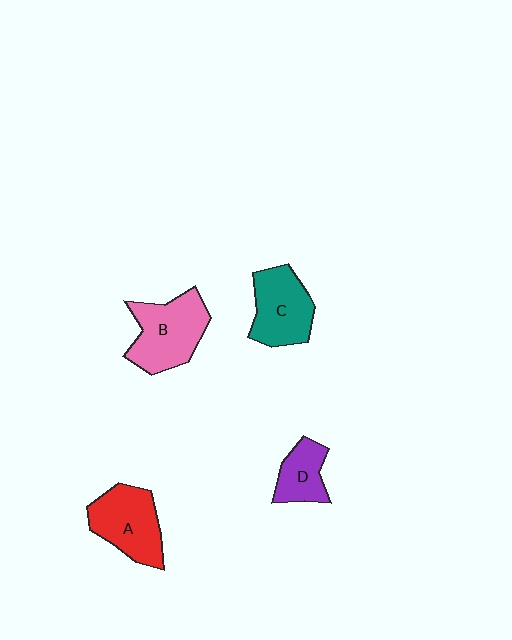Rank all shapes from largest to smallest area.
From largest to smallest: B (pink), A (red), C (teal), D (purple).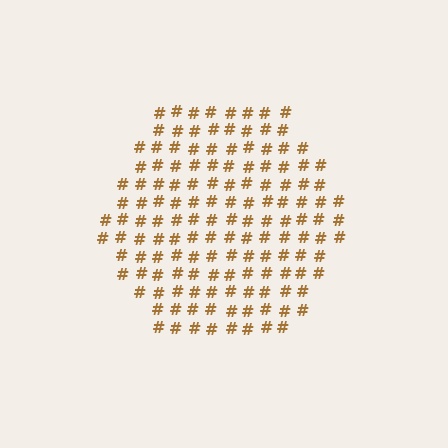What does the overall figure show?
The overall figure shows a hexagon.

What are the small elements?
The small elements are hash symbols.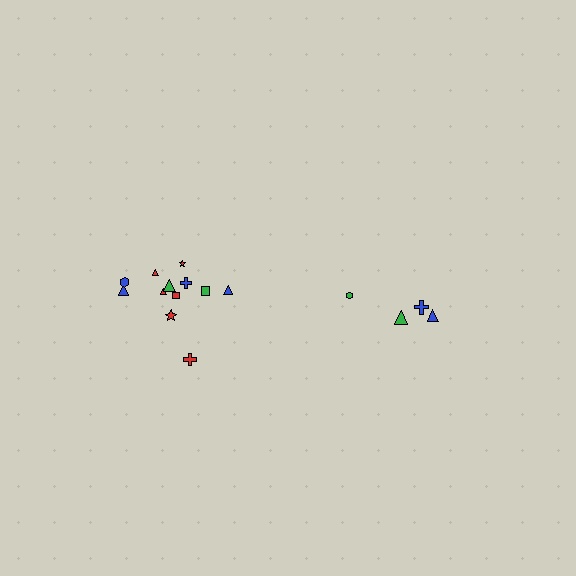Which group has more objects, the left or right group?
The left group.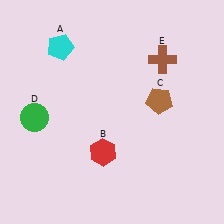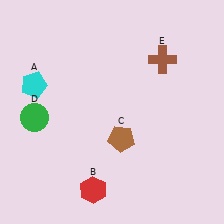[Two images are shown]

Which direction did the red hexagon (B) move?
The red hexagon (B) moved down.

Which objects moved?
The objects that moved are: the cyan pentagon (A), the red hexagon (B), the brown pentagon (C).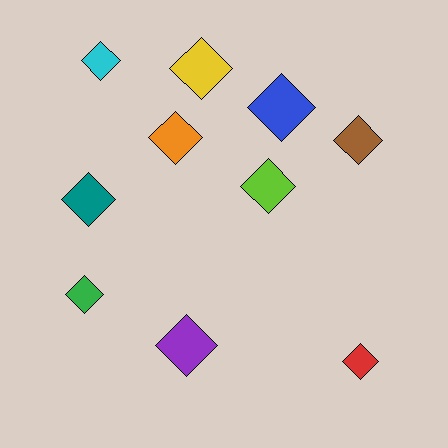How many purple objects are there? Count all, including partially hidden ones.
There is 1 purple object.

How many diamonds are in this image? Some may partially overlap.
There are 10 diamonds.